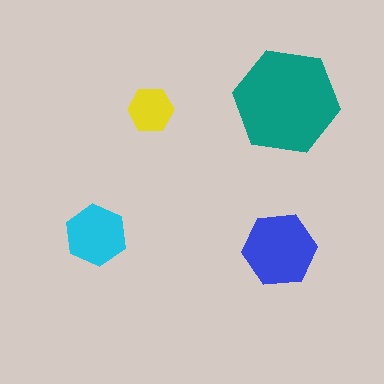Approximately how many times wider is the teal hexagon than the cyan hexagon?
About 1.5 times wider.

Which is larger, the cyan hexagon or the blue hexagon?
The blue one.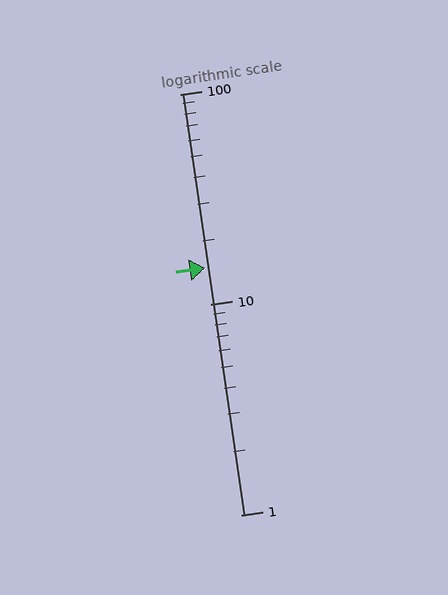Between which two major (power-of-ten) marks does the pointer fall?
The pointer is between 10 and 100.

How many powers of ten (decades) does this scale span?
The scale spans 2 decades, from 1 to 100.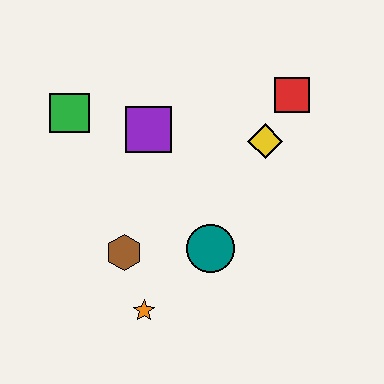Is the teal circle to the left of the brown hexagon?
No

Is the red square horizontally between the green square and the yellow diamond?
No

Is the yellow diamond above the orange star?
Yes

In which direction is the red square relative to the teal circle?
The red square is above the teal circle.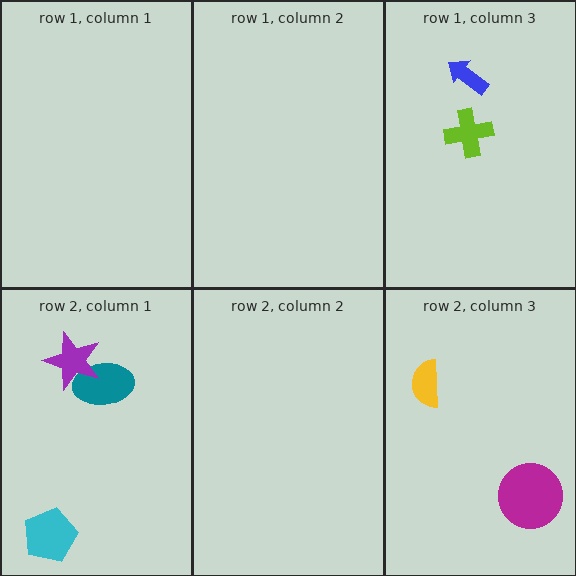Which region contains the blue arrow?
The row 1, column 3 region.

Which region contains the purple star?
The row 2, column 1 region.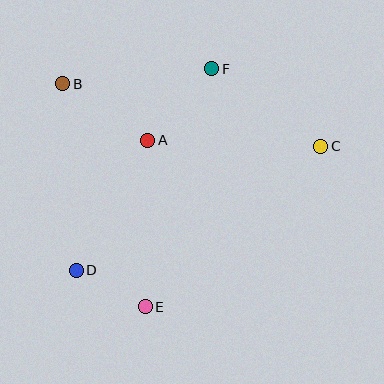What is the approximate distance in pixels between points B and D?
The distance between B and D is approximately 187 pixels.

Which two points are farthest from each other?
Points C and D are farthest from each other.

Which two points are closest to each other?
Points D and E are closest to each other.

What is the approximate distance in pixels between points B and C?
The distance between B and C is approximately 266 pixels.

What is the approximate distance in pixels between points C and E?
The distance between C and E is approximately 238 pixels.